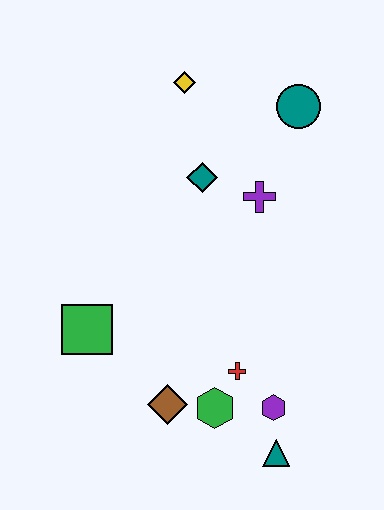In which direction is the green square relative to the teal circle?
The green square is below the teal circle.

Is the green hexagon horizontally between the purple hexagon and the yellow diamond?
Yes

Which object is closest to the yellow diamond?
The teal diamond is closest to the yellow diamond.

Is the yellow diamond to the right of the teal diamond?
No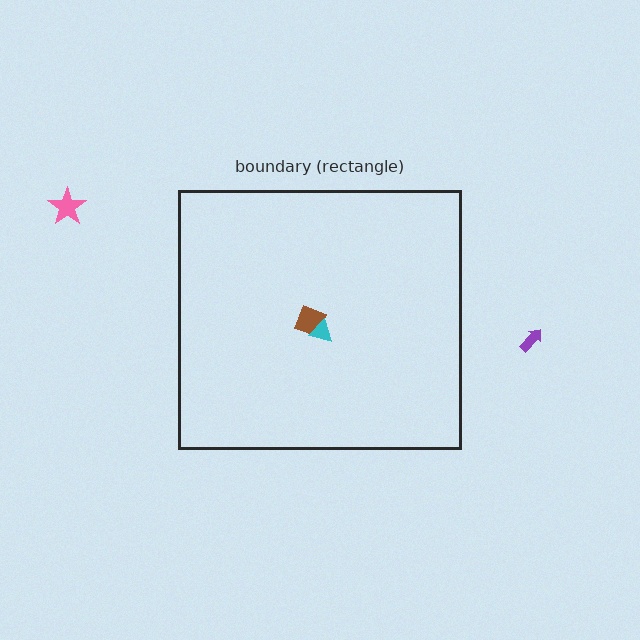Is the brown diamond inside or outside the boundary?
Inside.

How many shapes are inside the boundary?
2 inside, 2 outside.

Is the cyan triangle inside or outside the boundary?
Inside.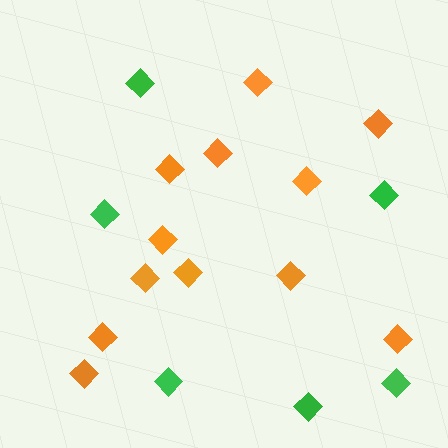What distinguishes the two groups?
There are 2 groups: one group of green diamonds (6) and one group of orange diamonds (12).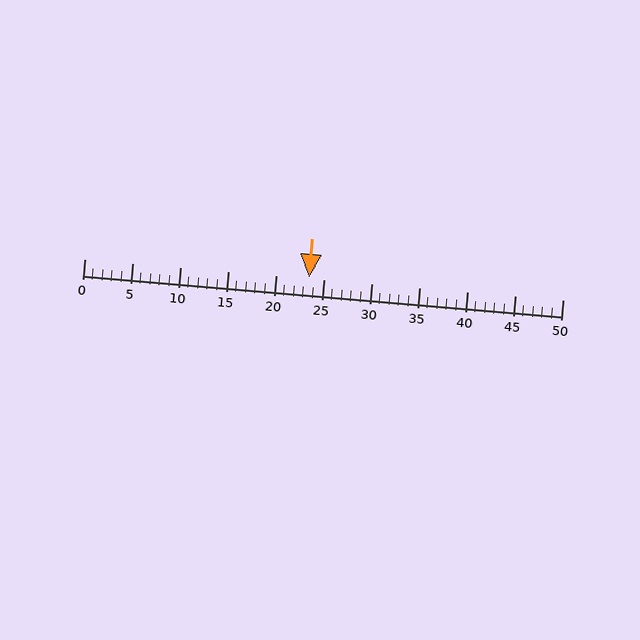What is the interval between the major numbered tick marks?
The major tick marks are spaced 5 units apart.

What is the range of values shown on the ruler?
The ruler shows values from 0 to 50.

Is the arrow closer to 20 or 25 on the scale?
The arrow is closer to 25.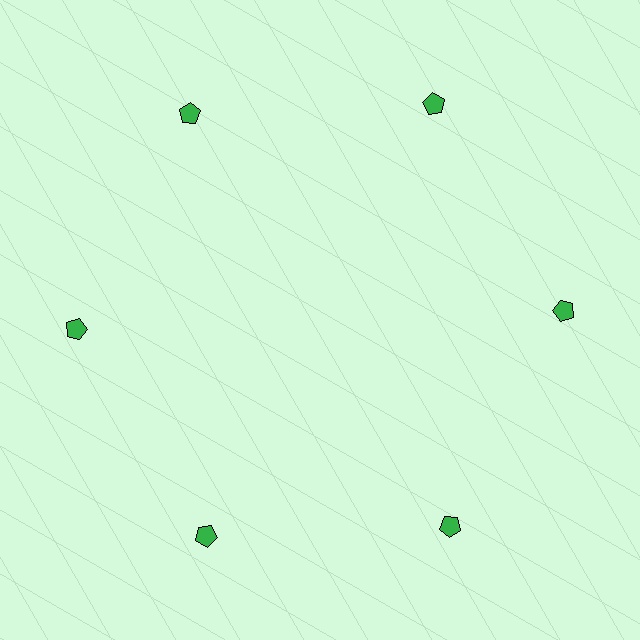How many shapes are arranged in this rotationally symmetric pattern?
There are 6 shapes, arranged in 6 groups of 1.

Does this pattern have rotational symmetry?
Yes, this pattern has 6-fold rotational symmetry. It looks the same after rotating 60 degrees around the center.